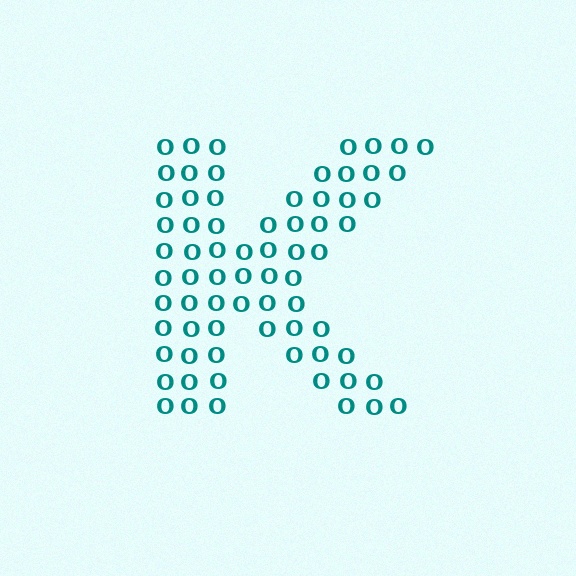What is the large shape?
The large shape is the letter K.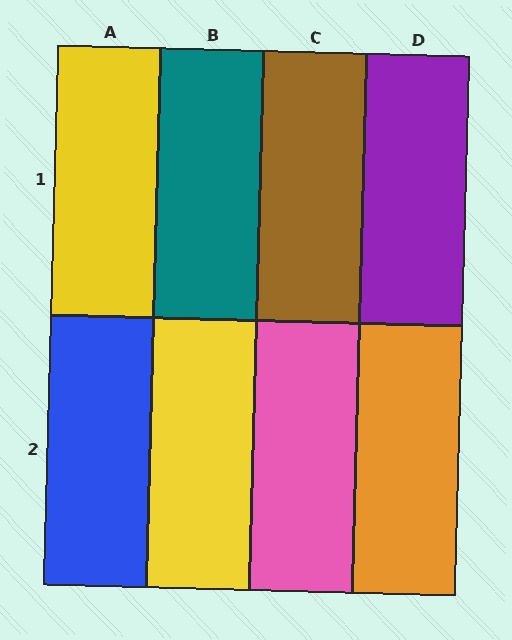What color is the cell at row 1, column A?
Yellow.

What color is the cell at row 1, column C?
Brown.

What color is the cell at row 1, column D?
Purple.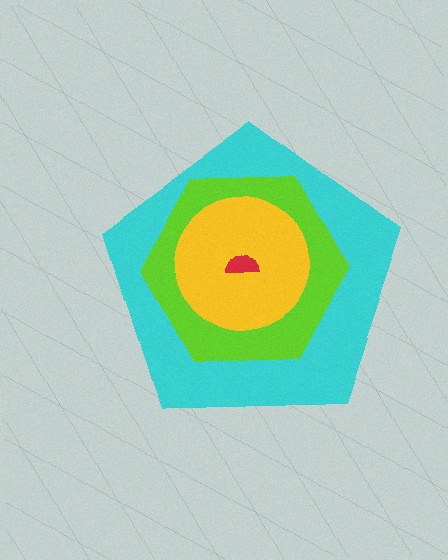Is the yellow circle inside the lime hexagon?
Yes.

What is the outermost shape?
The cyan pentagon.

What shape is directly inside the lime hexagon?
The yellow circle.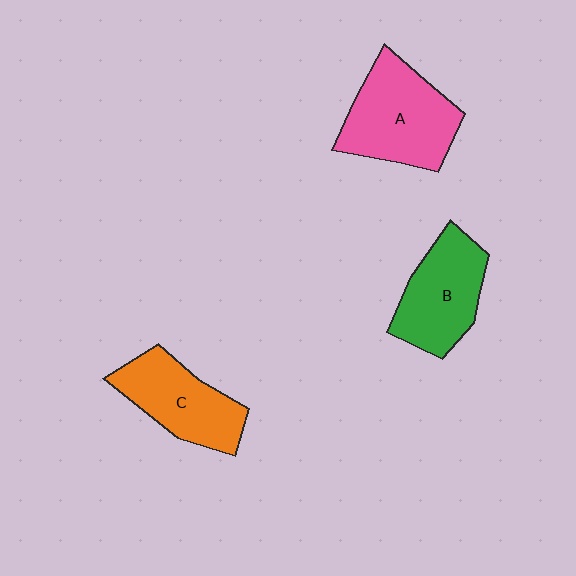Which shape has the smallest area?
Shape C (orange).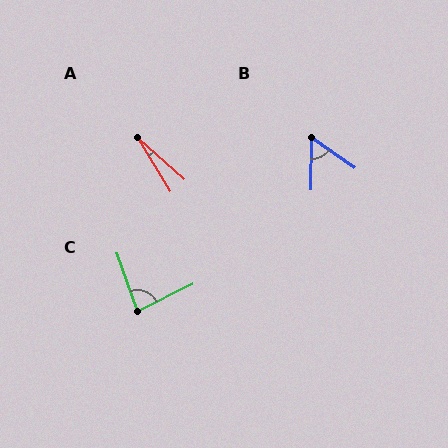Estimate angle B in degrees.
Approximately 55 degrees.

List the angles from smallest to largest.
A (17°), B (55°), C (83°).